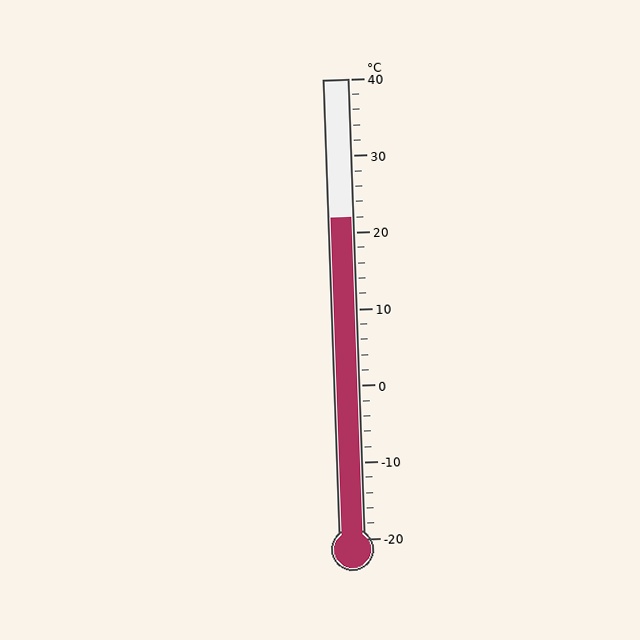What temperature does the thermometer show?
The thermometer shows approximately 22°C.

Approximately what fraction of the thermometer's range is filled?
The thermometer is filled to approximately 70% of its range.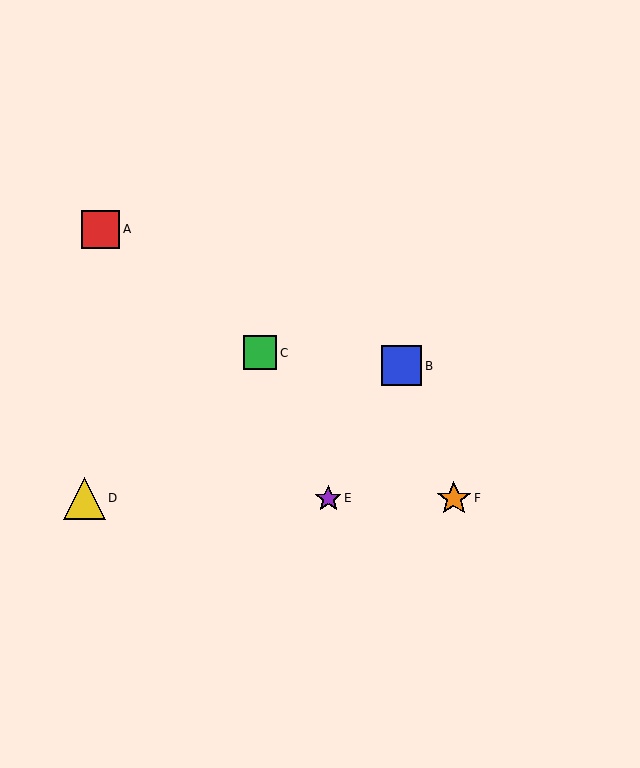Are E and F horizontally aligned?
Yes, both are at y≈498.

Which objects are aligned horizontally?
Objects D, E, F are aligned horizontally.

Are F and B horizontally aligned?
No, F is at y≈498 and B is at y≈366.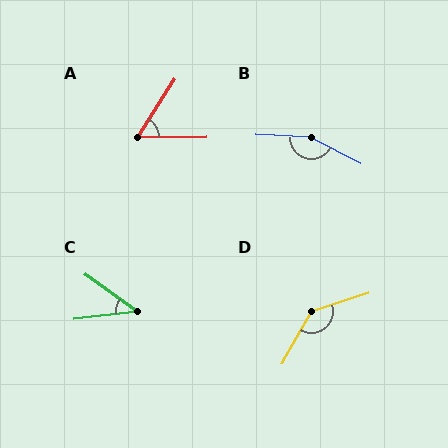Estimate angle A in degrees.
Approximately 57 degrees.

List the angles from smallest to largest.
C (42°), A (57°), D (137°), B (155°).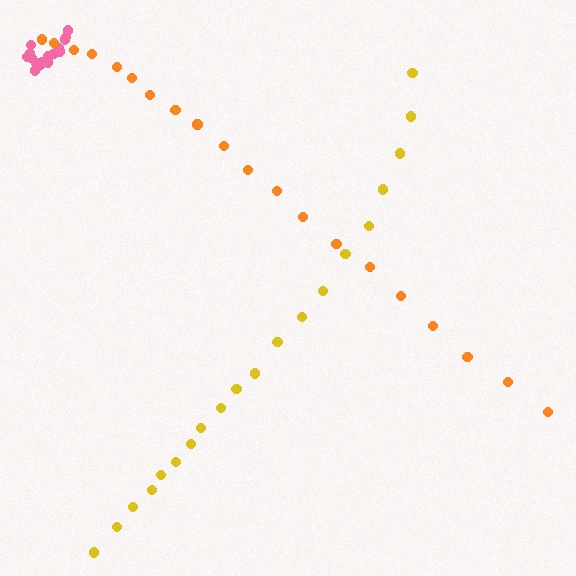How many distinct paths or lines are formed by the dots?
There are 3 distinct paths.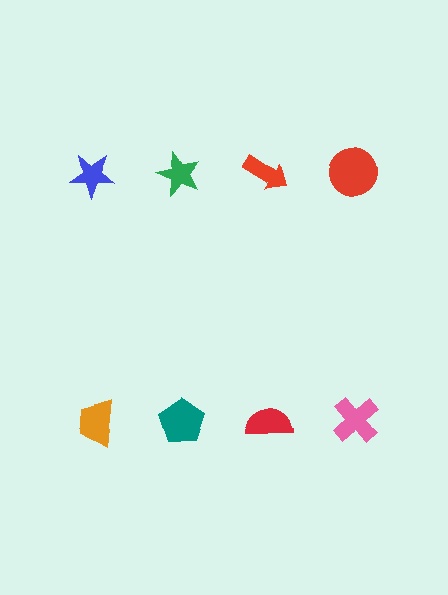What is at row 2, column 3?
A red semicircle.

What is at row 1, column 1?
A blue star.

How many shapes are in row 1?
4 shapes.